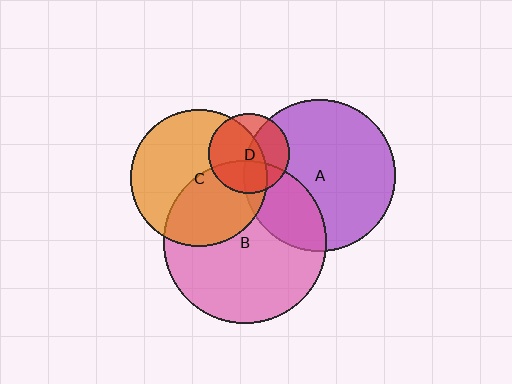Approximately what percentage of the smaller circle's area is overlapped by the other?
Approximately 25%.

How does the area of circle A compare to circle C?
Approximately 1.2 times.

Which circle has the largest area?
Circle B (pink).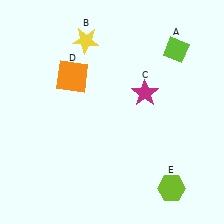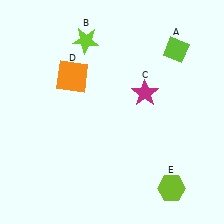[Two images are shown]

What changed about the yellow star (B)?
In Image 1, B is yellow. In Image 2, it changed to lime.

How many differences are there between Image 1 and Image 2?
There is 1 difference between the two images.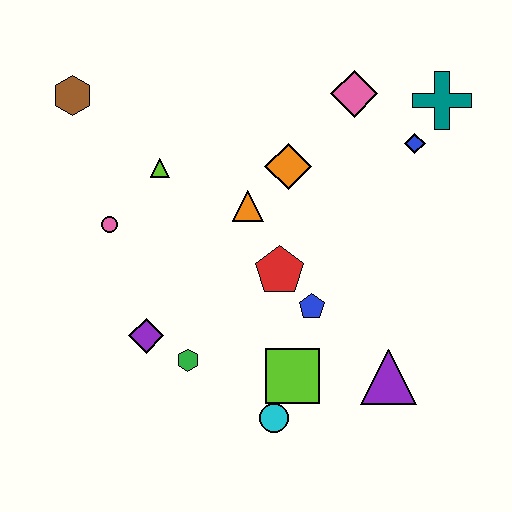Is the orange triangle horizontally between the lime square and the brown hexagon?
Yes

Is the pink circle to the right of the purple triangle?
No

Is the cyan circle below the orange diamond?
Yes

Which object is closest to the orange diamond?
The orange triangle is closest to the orange diamond.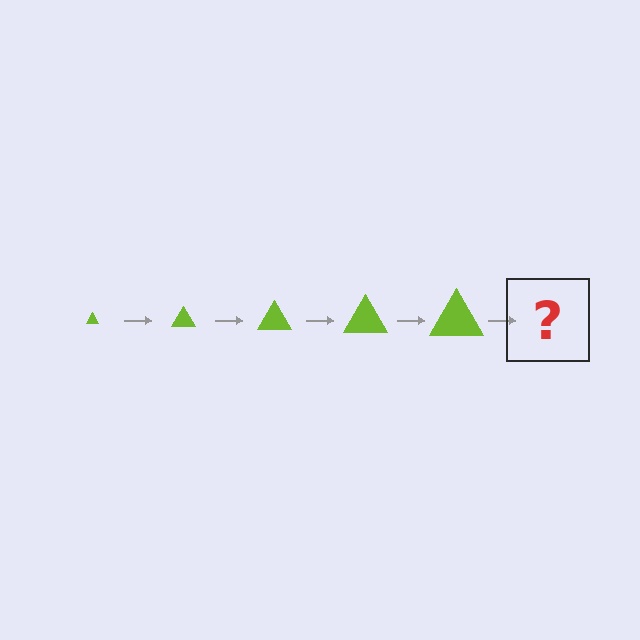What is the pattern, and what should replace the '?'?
The pattern is that the triangle gets progressively larger each step. The '?' should be a lime triangle, larger than the previous one.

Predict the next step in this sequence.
The next step is a lime triangle, larger than the previous one.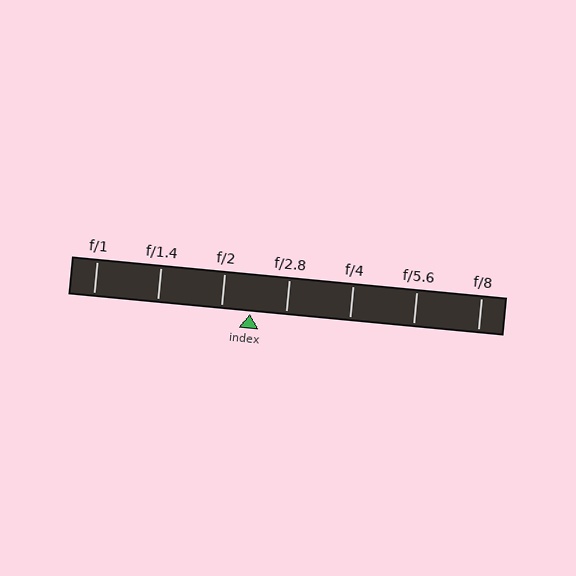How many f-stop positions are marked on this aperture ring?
There are 7 f-stop positions marked.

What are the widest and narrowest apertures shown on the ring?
The widest aperture shown is f/1 and the narrowest is f/8.